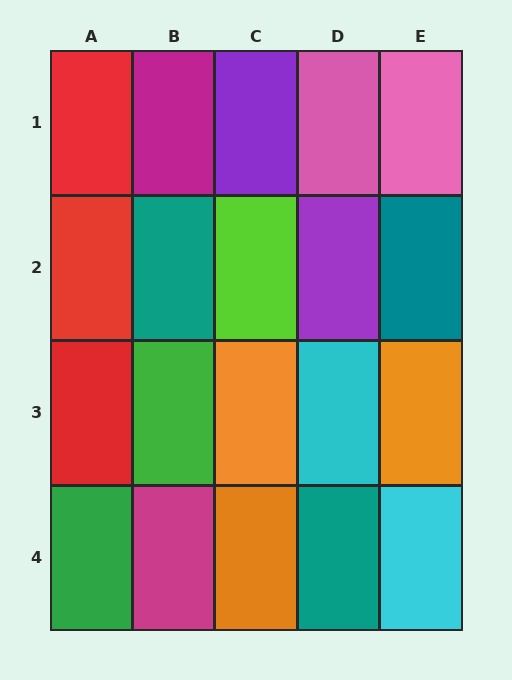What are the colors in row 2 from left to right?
Red, teal, lime, purple, teal.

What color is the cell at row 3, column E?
Orange.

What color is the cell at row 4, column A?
Green.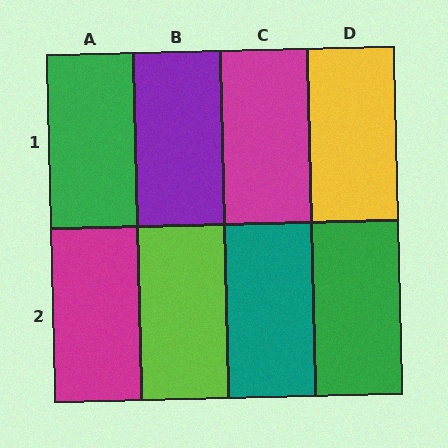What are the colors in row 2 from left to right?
Magenta, lime, teal, green.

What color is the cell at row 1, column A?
Green.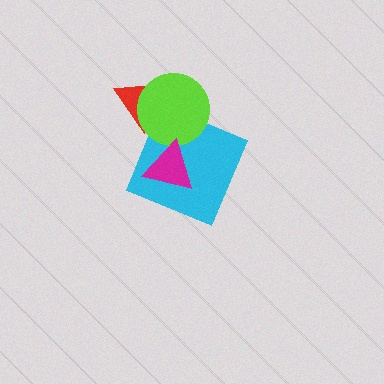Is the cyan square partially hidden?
Yes, it is partially covered by another shape.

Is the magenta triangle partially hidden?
No, no other shape covers it.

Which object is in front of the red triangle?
The lime circle is in front of the red triangle.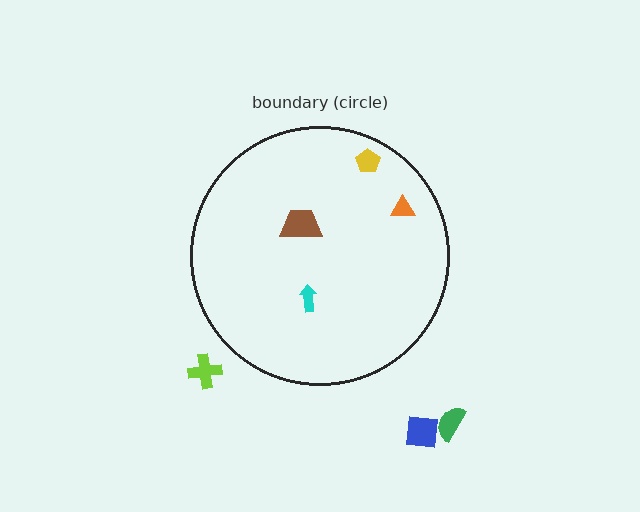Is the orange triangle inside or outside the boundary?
Inside.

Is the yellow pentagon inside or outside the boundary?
Inside.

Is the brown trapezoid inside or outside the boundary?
Inside.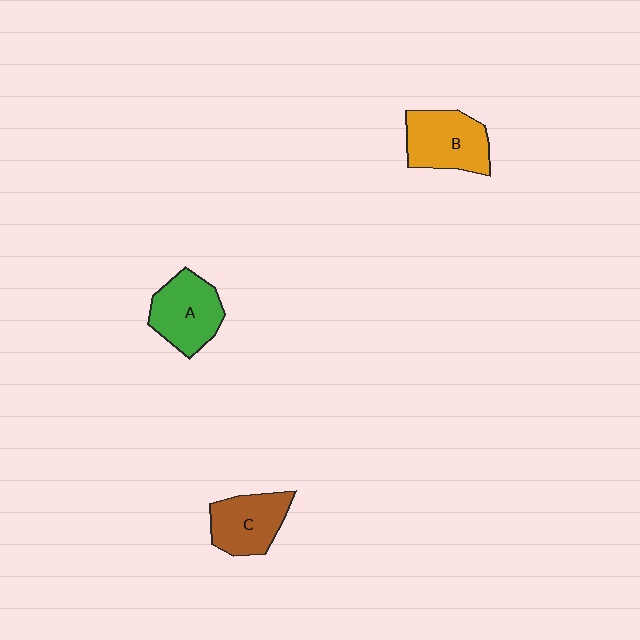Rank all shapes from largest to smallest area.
From largest to smallest: B (orange), A (green), C (brown).